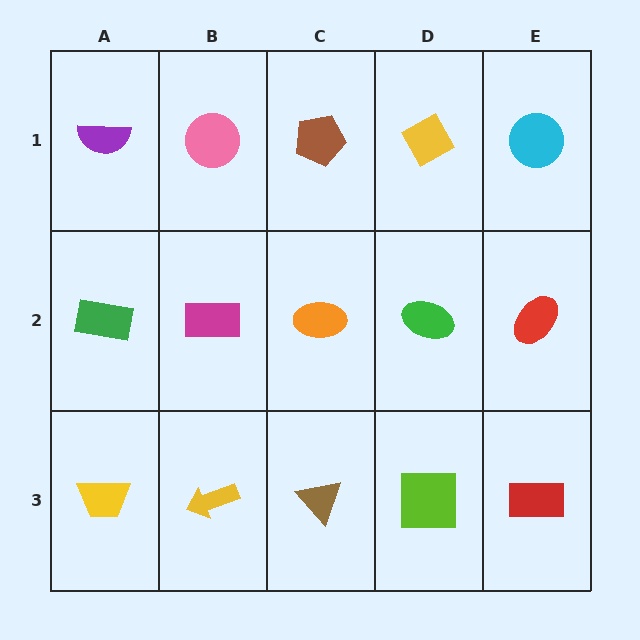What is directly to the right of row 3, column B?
A brown triangle.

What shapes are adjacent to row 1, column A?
A green rectangle (row 2, column A), a pink circle (row 1, column B).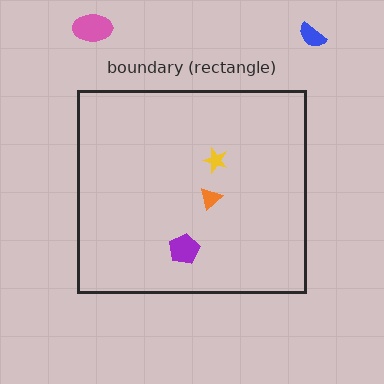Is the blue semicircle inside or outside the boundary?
Outside.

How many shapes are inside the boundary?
3 inside, 2 outside.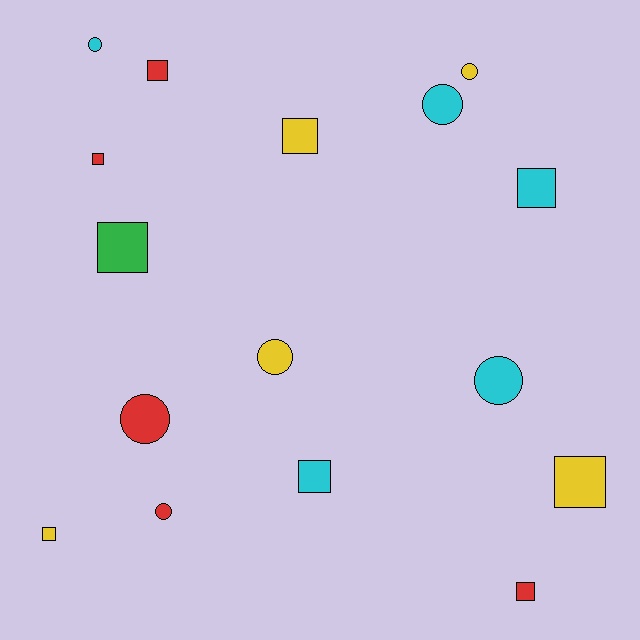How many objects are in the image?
There are 16 objects.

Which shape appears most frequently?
Square, with 9 objects.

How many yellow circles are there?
There are 2 yellow circles.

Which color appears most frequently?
Red, with 5 objects.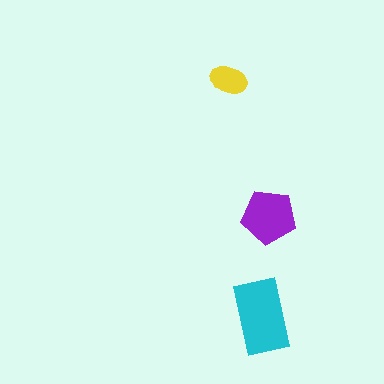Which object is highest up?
The yellow ellipse is topmost.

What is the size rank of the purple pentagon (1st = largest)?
2nd.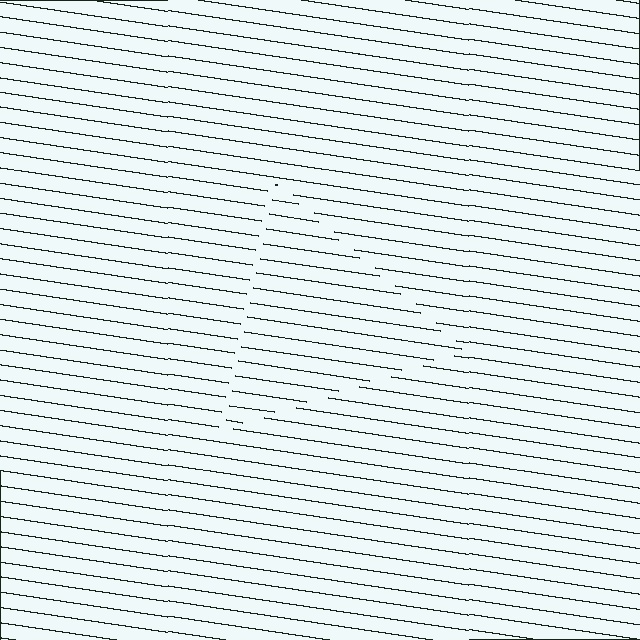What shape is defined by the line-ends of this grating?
An illusory triangle. The interior of the shape contains the same grating, shifted by half a period — the contour is defined by the phase discontinuity where line-ends from the inner and outer gratings abut.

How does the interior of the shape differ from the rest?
The interior of the shape contains the same grating, shifted by half a period — the contour is defined by the phase discontinuity where line-ends from the inner and outer gratings abut.